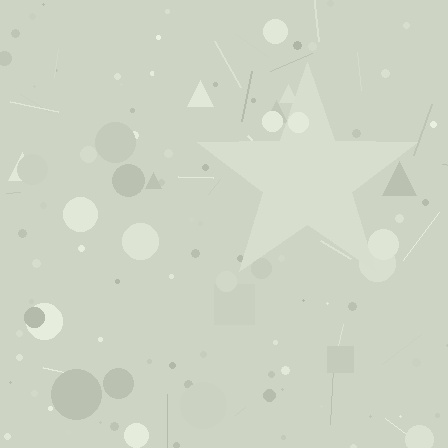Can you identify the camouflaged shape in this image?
The camouflaged shape is a star.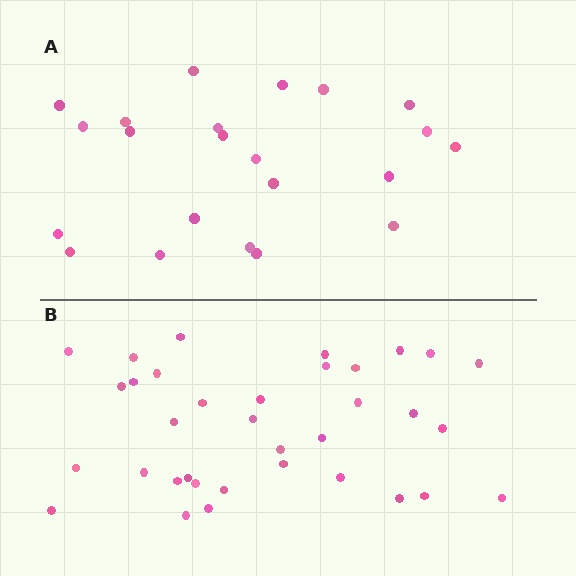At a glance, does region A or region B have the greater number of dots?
Region B (the bottom region) has more dots.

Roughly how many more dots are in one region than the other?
Region B has approximately 15 more dots than region A.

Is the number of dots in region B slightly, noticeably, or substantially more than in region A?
Region B has substantially more. The ratio is roughly 1.6 to 1.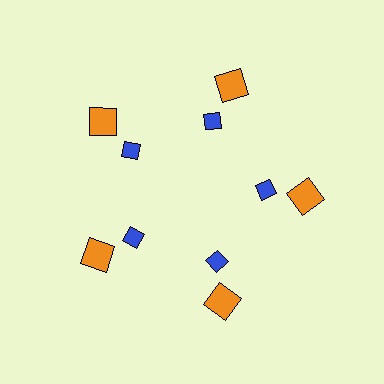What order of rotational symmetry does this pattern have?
This pattern has 5-fold rotational symmetry.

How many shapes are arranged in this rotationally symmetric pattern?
There are 10 shapes, arranged in 5 groups of 2.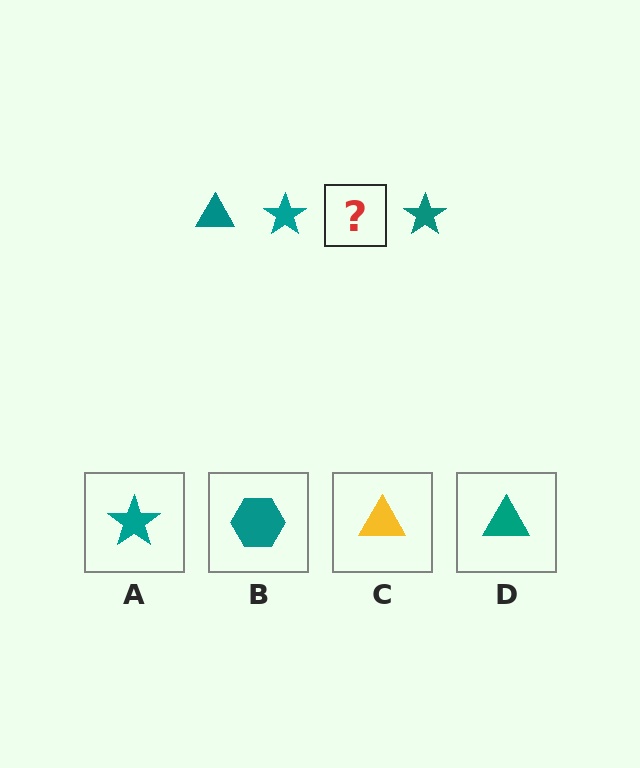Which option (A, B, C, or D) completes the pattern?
D.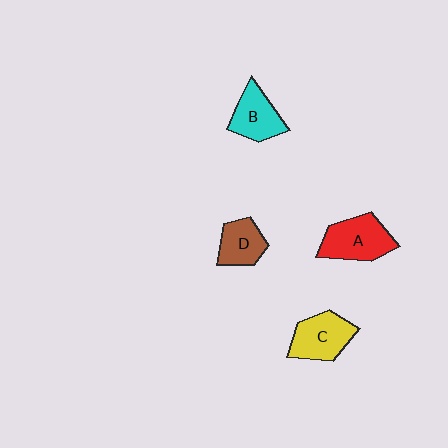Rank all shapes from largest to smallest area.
From largest to smallest: A (red), C (yellow), B (cyan), D (brown).